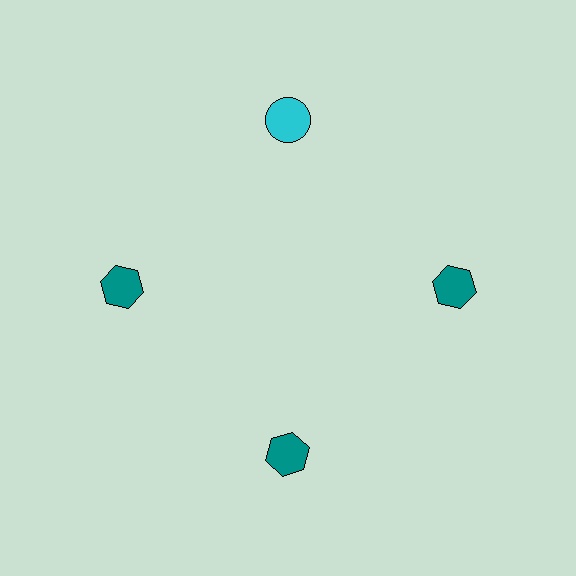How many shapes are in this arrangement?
There are 4 shapes arranged in a ring pattern.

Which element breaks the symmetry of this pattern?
The cyan circle at roughly the 12 o'clock position breaks the symmetry. All other shapes are teal hexagons.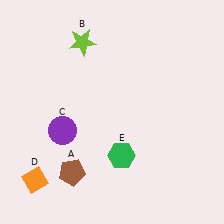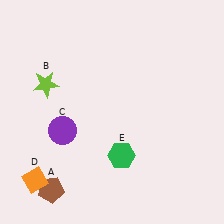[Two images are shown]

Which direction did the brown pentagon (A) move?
The brown pentagon (A) moved left.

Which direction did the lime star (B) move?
The lime star (B) moved down.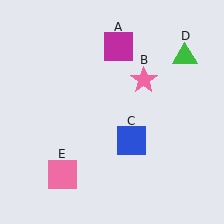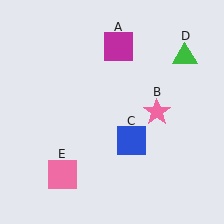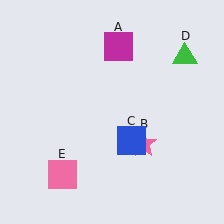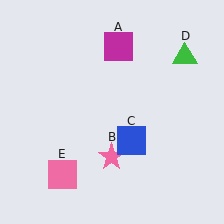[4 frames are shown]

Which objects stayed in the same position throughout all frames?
Magenta square (object A) and blue square (object C) and green triangle (object D) and pink square (object E) remained stationary.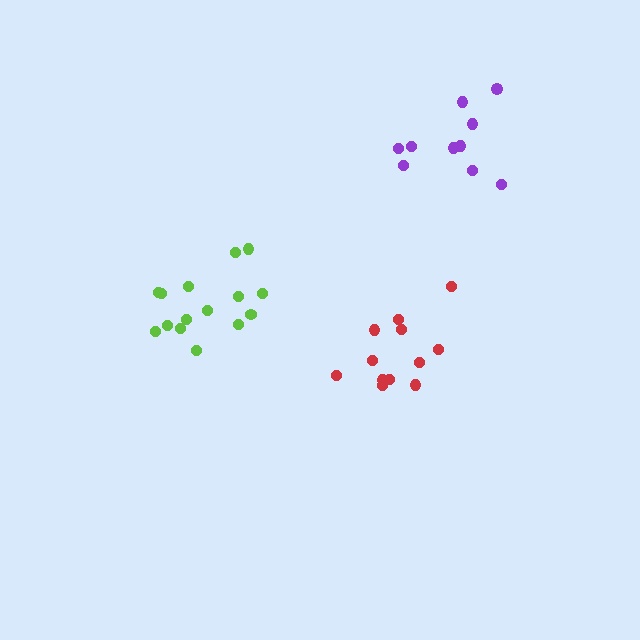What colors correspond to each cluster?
The clusters are colored: lime, red, purple.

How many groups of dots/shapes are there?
There are 3 groups.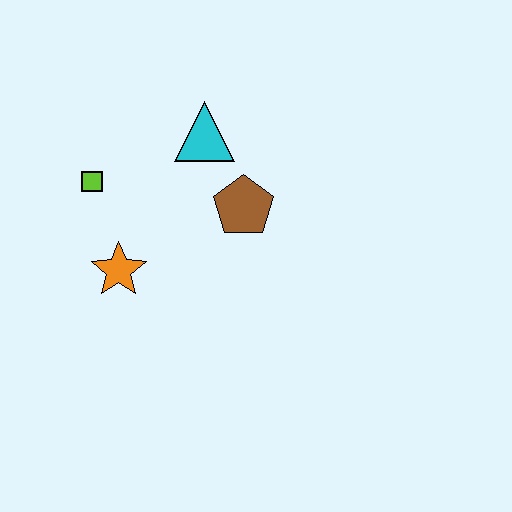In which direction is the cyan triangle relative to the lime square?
The cyan triangle is to the right of the lime square.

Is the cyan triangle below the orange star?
No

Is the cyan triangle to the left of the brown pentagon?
Yes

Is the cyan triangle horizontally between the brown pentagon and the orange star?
Yes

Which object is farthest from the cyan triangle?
The orange star is farthest from the cyan triangle.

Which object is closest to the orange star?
The lime square is closest to the orange star.